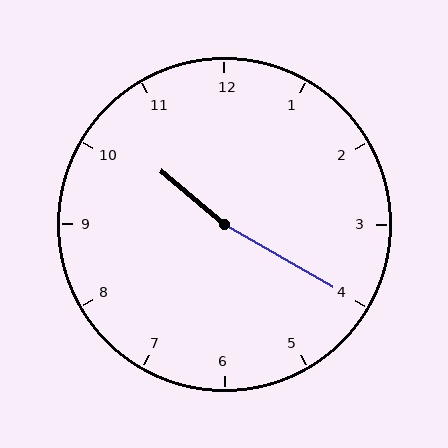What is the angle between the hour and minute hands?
Approximately 170 degrees.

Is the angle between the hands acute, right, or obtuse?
It is obtuse.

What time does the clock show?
10:20.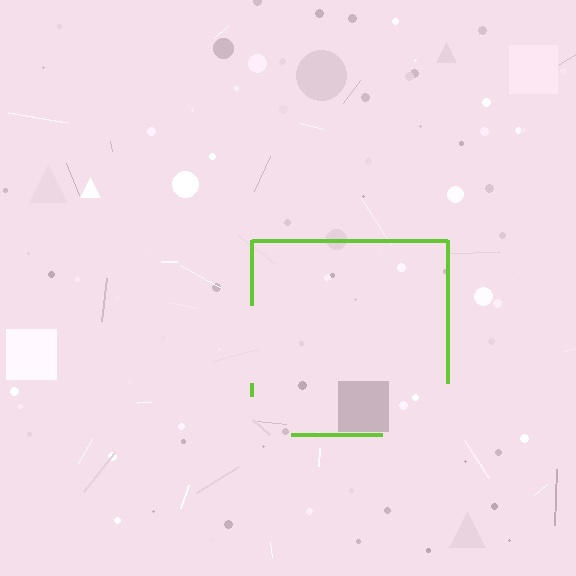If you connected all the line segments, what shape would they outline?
They would outline a square.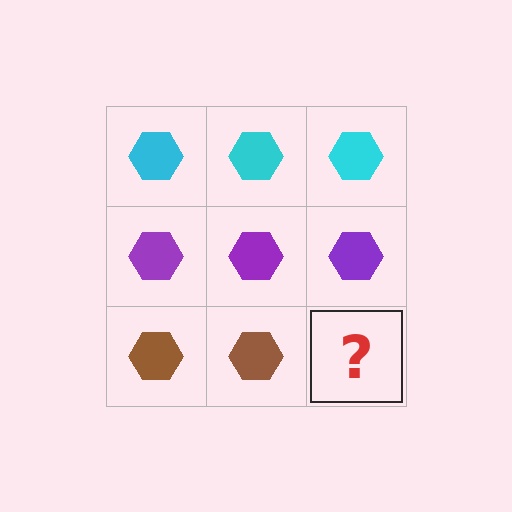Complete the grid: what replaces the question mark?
The question mark should be replaced with a brown hexagon.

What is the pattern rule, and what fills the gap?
The rule is that each row has a consistent color. The gap should be filled with a brown hexagon.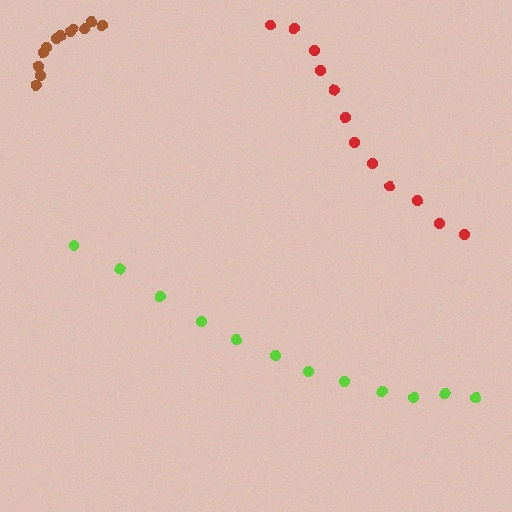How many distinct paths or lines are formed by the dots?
There are 3 distinct paths.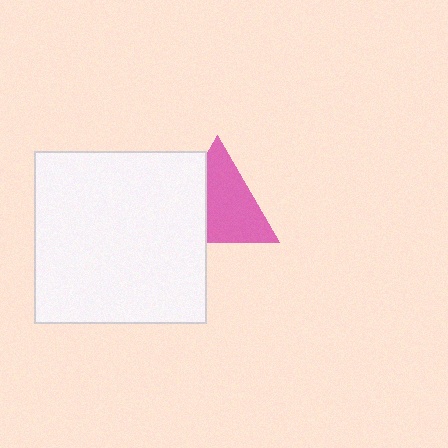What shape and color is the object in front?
The object in front is a white square.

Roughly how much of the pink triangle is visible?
Most of it is visible (roughly 65%).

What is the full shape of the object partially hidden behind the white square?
The partially hidden object is a pink triangle.